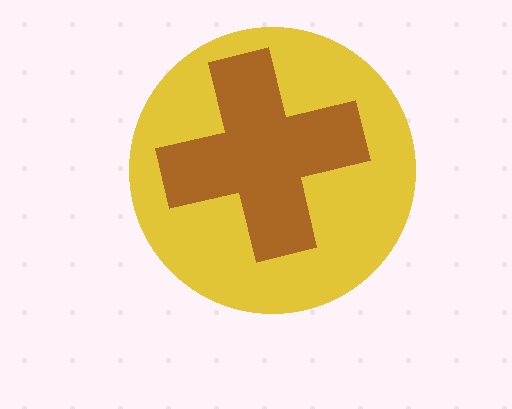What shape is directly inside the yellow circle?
The brown cross.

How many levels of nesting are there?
2.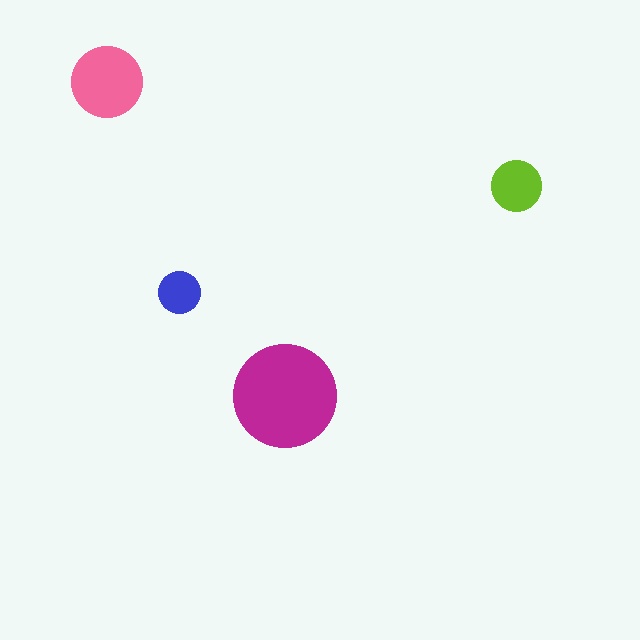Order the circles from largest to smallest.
the magenta one, the pink one, the lime one, the blue one.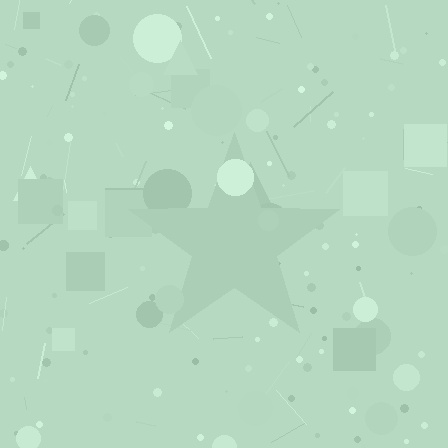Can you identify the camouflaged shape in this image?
The camouflaged shape is a star.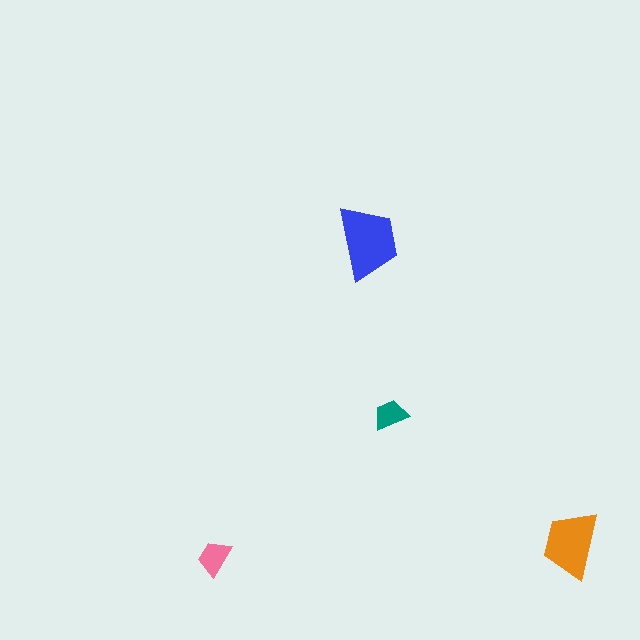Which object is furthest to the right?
The orange trapezoid is rightmost.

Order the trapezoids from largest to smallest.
the blue one, the orange one, the pink one, the teal one.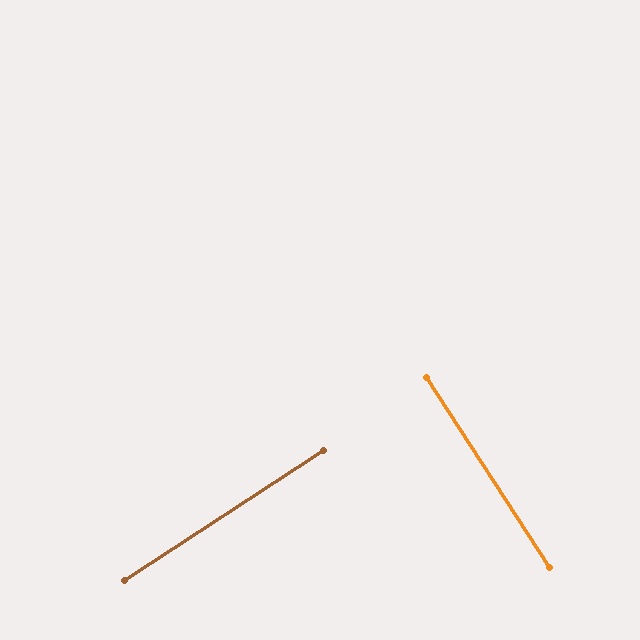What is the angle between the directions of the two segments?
Approximately 90 degrees.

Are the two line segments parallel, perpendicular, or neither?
Perpendicular — they meet at approximately 90°.